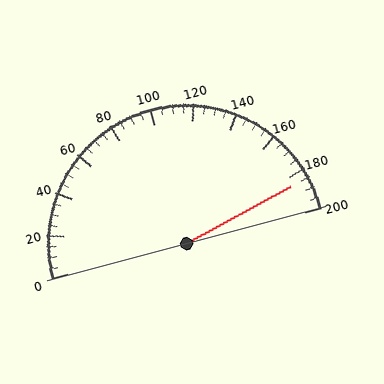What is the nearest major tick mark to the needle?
The nearest major tick mark is 180.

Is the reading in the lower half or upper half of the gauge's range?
The reading is in the upper half of the range (0 to 200).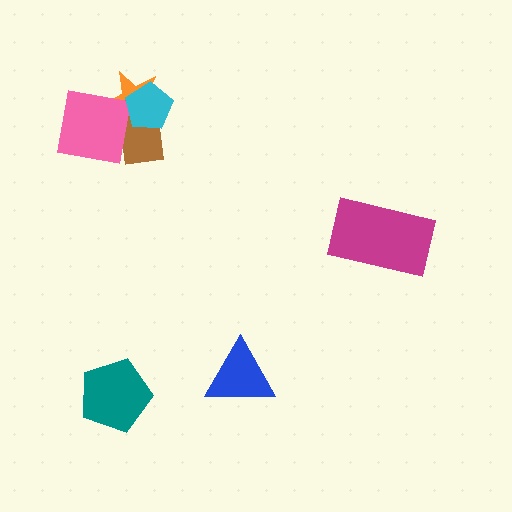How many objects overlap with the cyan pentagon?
3 objects overlap with the cyan pentagon.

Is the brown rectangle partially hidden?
Yes, it is partially covered by another shape.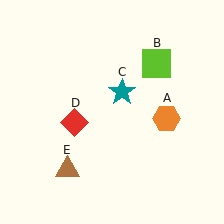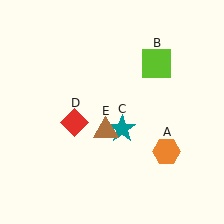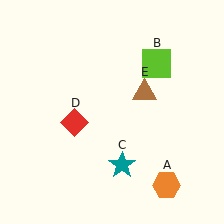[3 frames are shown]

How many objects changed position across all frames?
3 objects changed position: orange hexagon (object A), teal star (object C), brown triangle (object E).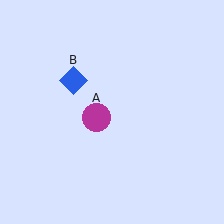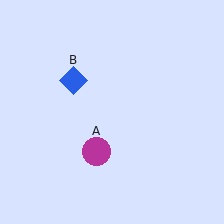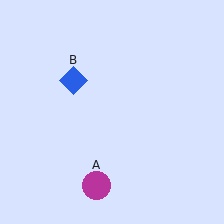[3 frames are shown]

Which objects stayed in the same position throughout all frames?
Blue diamond (object B) remained stationary.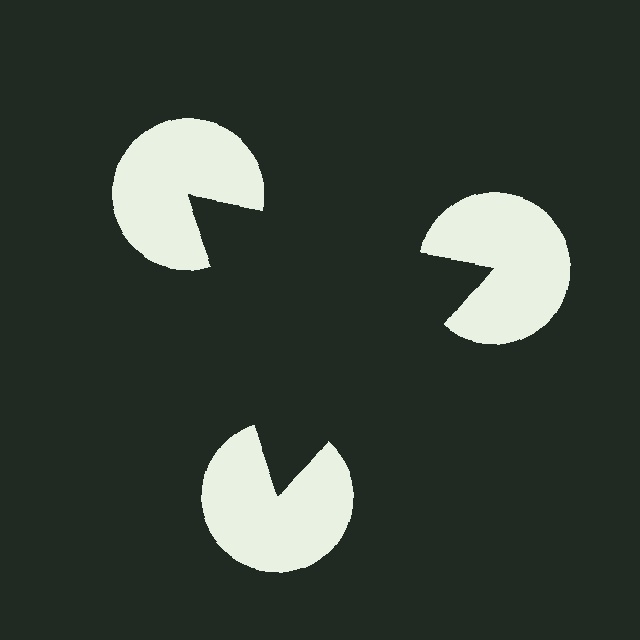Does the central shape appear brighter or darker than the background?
It typically appears slightly darker than the background, even though no actual brightness change is drawn.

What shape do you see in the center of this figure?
An illusory triangle — its edges are inferred from the aligned wedge cuts in the pac-man discs, not physically drawn.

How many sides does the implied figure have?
3 sides.